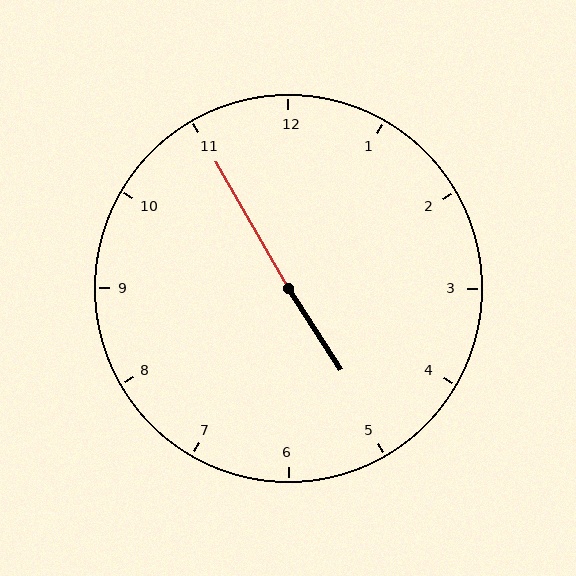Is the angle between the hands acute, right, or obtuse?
It is obtuse.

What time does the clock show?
4:55.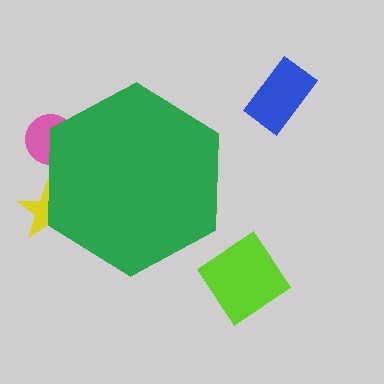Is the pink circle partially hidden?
Yes, the pink circle is partially hidden behind the green hexagon.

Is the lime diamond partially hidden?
No, the lime diamond is fully visible.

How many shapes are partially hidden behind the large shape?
2 shapes are partially hidden.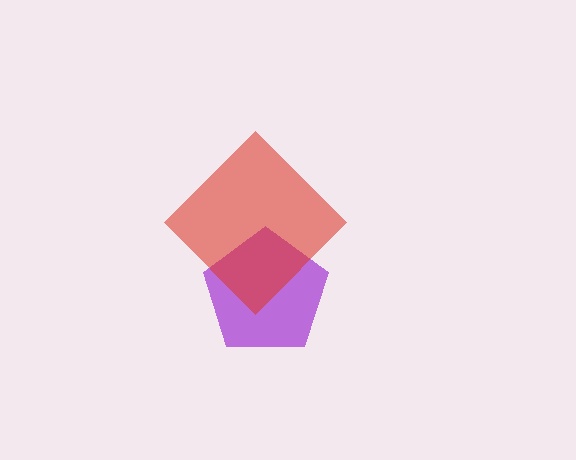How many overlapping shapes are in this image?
There are 2 overlapping shapes in the image.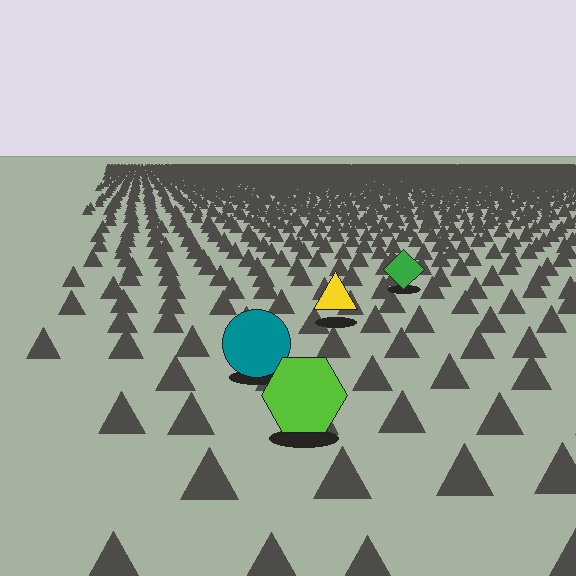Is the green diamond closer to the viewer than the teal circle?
No. The teal circle is closer — you can tell from the texture gradient: the ground texture is coarser near it.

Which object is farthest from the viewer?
The green diamond is farthest from the viewer. It appears smaller and the ground texture around it is denser.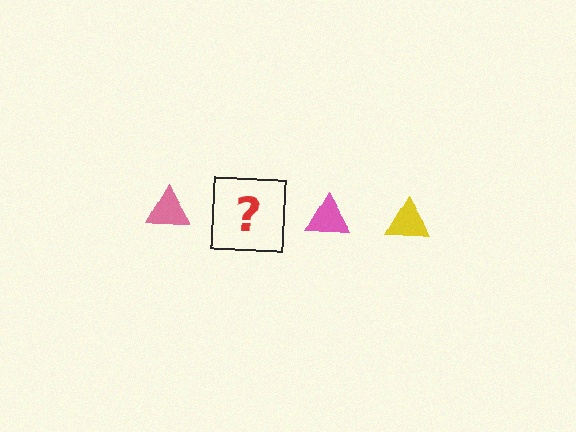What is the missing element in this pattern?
The missing element is a yellow triangle.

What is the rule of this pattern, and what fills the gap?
The rule is that the pattern cycles through pink, yellow triangles. The gap should be filled with a yellow triangle.